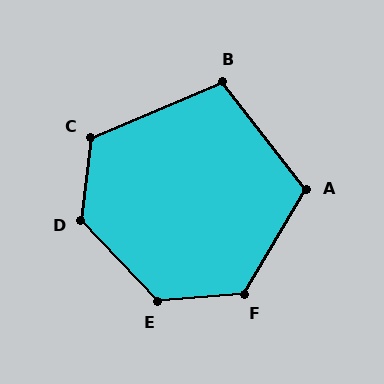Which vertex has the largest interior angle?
D, at approximately 130 degrees.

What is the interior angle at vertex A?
Approximately 111 degrees (obtuse).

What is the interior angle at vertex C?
Approximately 120 degrees (obtuse).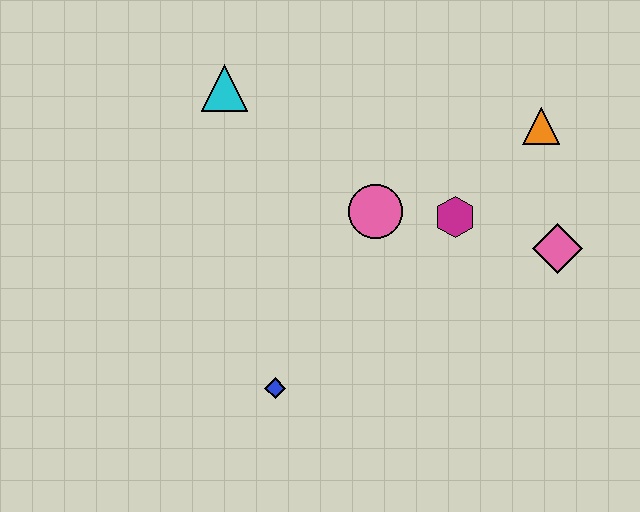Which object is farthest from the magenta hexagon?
The cyan triangle is farthest from the magenta hexagon.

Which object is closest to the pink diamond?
The magenta hexagon is closest to the pink diamond.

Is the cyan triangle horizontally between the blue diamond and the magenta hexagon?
No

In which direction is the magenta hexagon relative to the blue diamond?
The magenta hexagon is to the right of the blue diamond.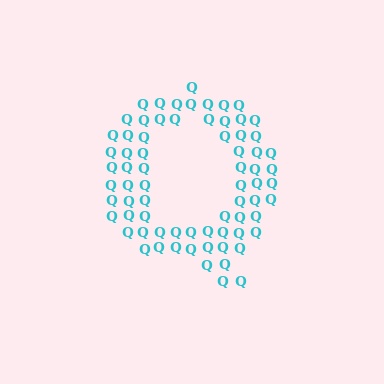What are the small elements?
The small elements are letter Q's.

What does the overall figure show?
The overall figure shows the letter Q.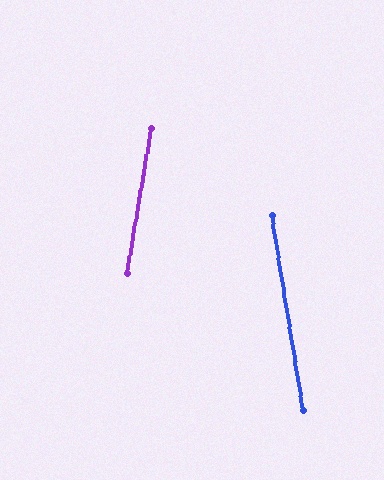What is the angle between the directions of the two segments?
Approximately 19 degrees.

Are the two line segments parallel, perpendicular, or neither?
Neither parallel nor perpendicular — they differ by about 19°.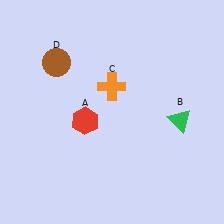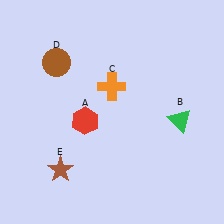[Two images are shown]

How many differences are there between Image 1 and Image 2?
There is 1 difference between the two images.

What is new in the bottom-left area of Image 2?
A brown star (E) was added in the bottom-left area of Image 2.